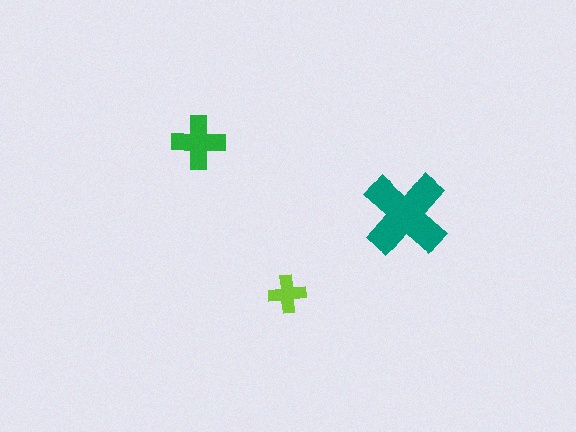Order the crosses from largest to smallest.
the teal one, the green one, the lime one.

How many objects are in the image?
There are 3 objects in the image.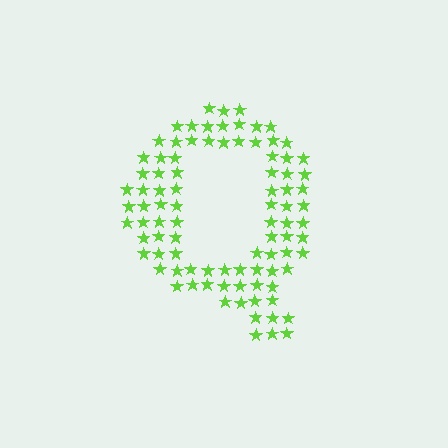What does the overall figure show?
The overall figure shows the letter Q.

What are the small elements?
The small elements are stars.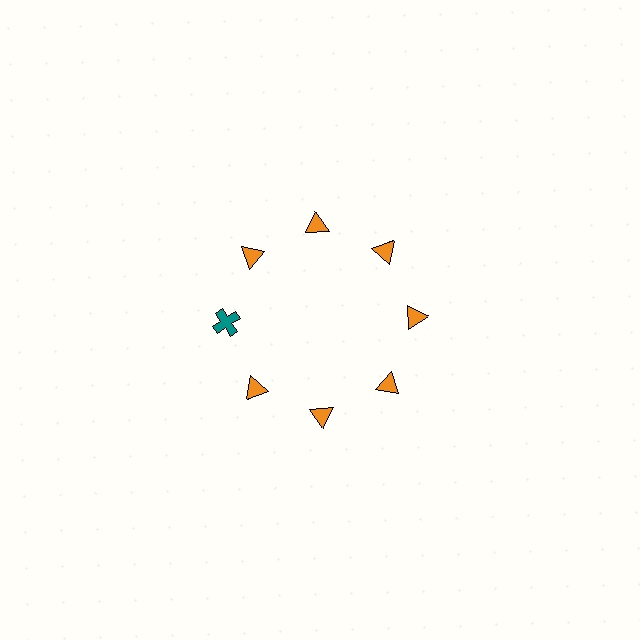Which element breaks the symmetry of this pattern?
The teal cross at roughly the 9 o'clock position breaks the symmetry. All other shapes are orange triangles.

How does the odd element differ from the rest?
It differs in both color (teal instead of orange) and shape (cross instead of triangle).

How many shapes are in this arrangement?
There are 8 shapes arranged in a ring pattern.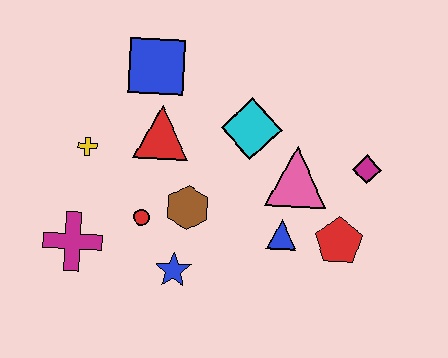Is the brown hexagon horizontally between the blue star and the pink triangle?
Yes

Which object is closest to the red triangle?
The blue square is closest to the red triangle.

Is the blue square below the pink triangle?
No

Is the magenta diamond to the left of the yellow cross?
No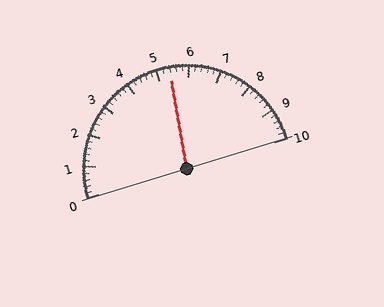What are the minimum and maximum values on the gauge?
The gauge ranges from 0 to 10.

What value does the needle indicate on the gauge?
The needle indicates approximately 5.4.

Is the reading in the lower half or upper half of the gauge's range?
The reading is in the upper half of the range (0 to 10).